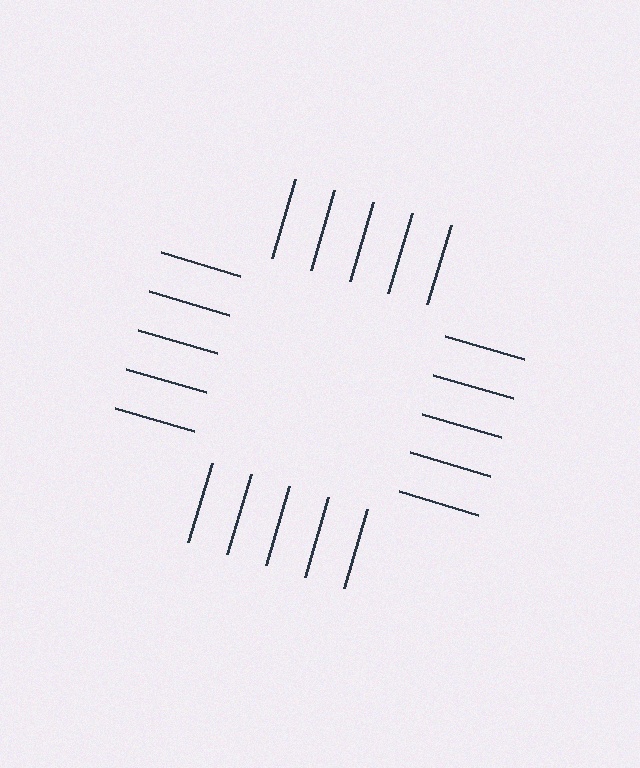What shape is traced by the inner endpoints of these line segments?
An illusory square — the line segments terminate on its edges but no continuous stroke is drawn.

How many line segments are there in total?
20 — 5 along each of the 4 edges.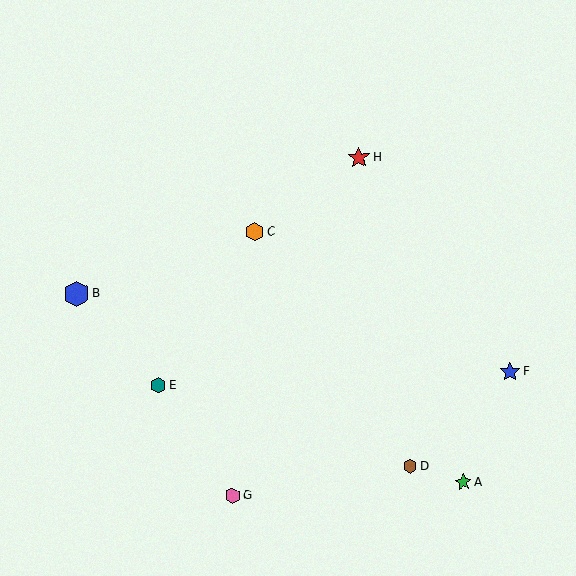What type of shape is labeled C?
Shape C is an orange hexagon.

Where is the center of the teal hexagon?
The center of the teal hexagon is at (158, 385).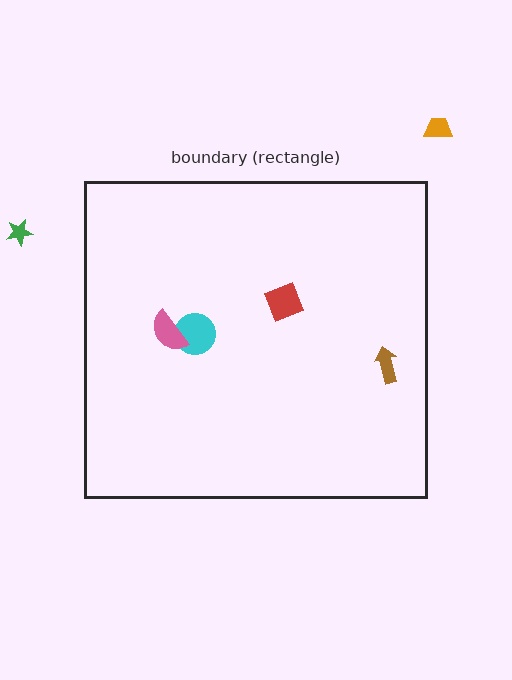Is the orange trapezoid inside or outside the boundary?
Outside.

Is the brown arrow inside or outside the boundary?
Inside.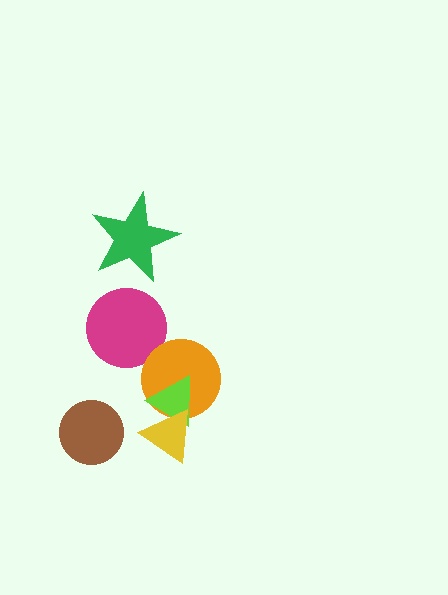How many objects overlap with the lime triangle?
2 objects overlap with the lime triangle.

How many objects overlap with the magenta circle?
0 objects overlap with the magenta circle.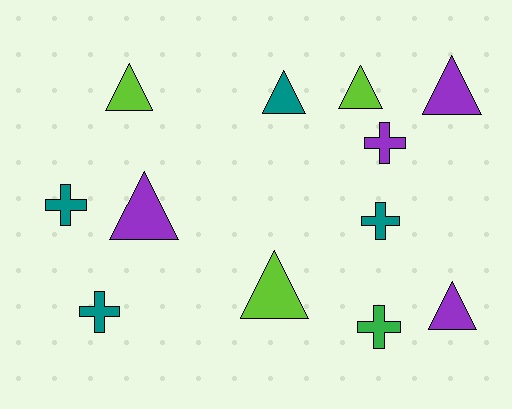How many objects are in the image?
There are 12 objects.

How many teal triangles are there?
There is 1 teal triangle.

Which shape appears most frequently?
Triangle, with 7 objects.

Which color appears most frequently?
Purple, with 4 objects.